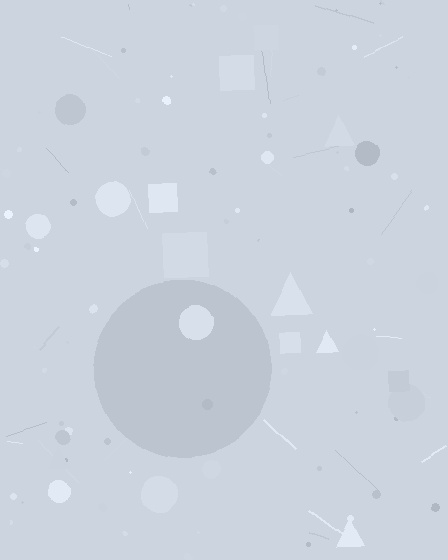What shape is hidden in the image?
A circle is hidden in the image.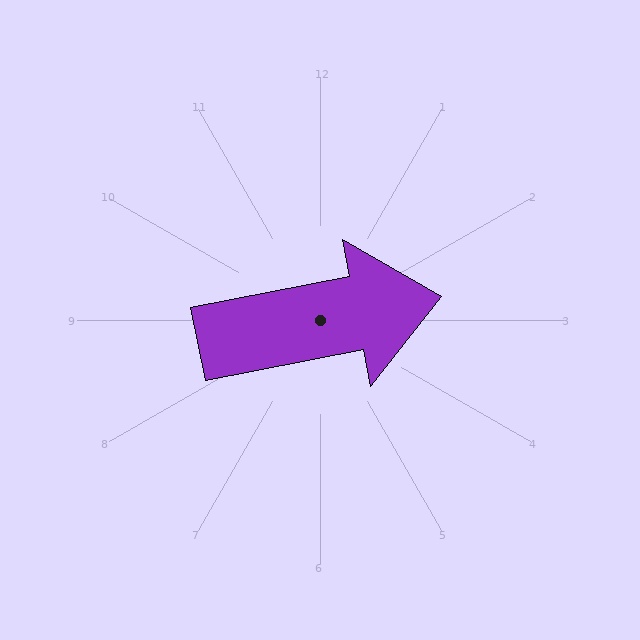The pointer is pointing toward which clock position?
Roughly 3 o'clock.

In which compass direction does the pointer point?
East.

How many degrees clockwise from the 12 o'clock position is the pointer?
Approximately 79 degrees.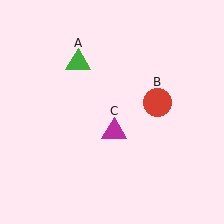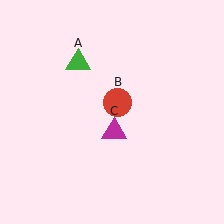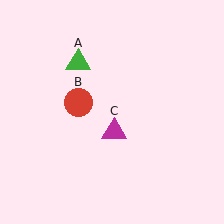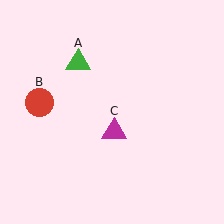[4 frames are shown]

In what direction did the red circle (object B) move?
The red circle (object B) moved left.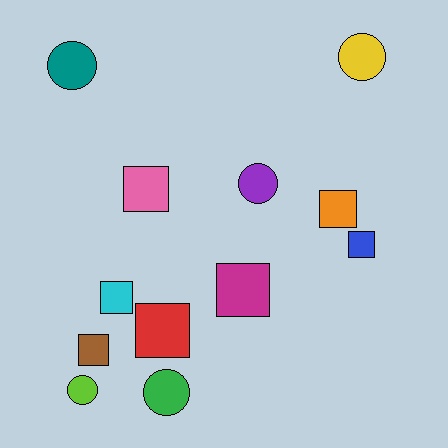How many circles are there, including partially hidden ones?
There are 5 circles.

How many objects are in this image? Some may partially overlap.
There are 12 objects.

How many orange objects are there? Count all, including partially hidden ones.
There is 1 orange object.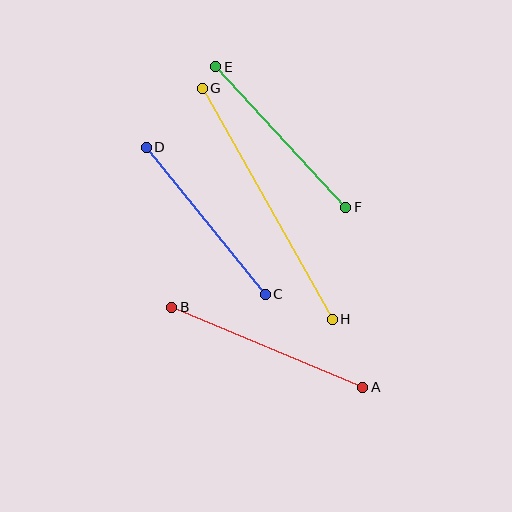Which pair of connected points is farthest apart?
Points G and H are farthest apart.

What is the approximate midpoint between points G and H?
The midpoint is at approximately (267, 204) pixels.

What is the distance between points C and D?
The distance is approximately 189 pixels.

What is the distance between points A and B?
The distance is approximately 207 pixels.